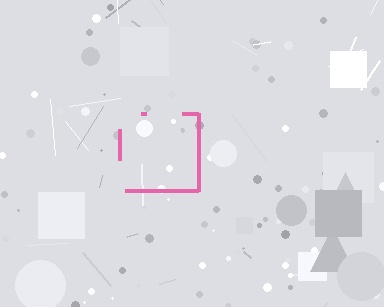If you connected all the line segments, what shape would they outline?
They would outline a square.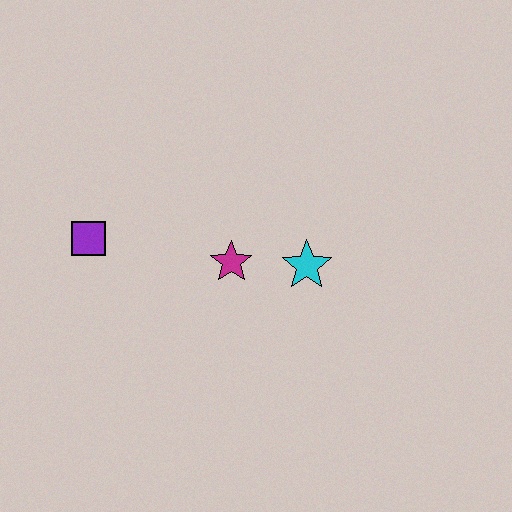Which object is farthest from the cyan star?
The purple square is farthest from the cyan star.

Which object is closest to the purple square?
The magenta star is closest to the purple square.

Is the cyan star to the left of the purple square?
No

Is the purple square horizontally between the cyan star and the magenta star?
No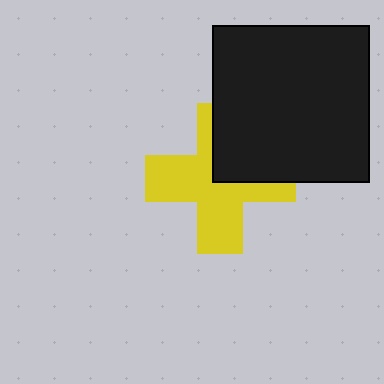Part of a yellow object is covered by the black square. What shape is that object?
It is a cross.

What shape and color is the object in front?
The object in front is a black square.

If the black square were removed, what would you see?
You would see the complete yellow cross.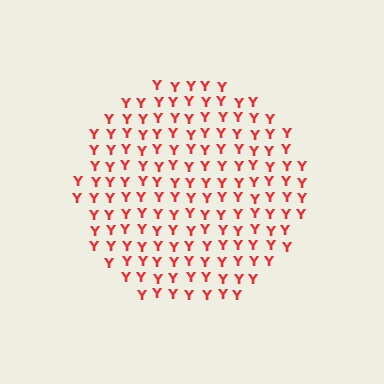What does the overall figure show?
The overall figure shows a circle.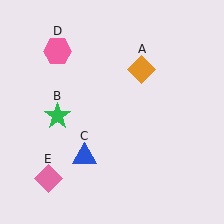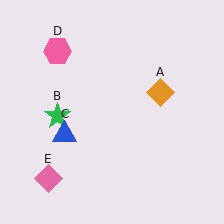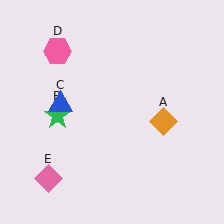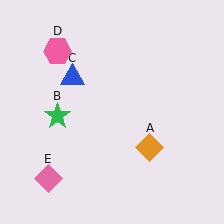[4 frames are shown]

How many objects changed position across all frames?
2 objects changed position: orange diamond (object A), blue triangle (object C).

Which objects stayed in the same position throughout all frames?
Green star (object B) and pink hexagon (object D) and pink diamond (object E) remained stationary.